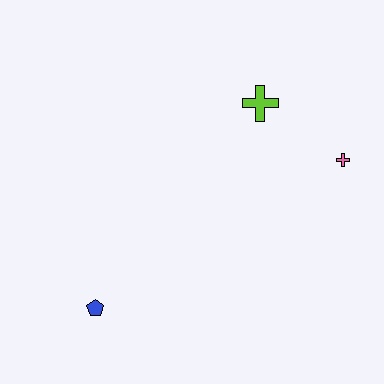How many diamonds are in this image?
There are no diamonds.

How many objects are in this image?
There are 3 objects.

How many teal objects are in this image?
There are no teal objects.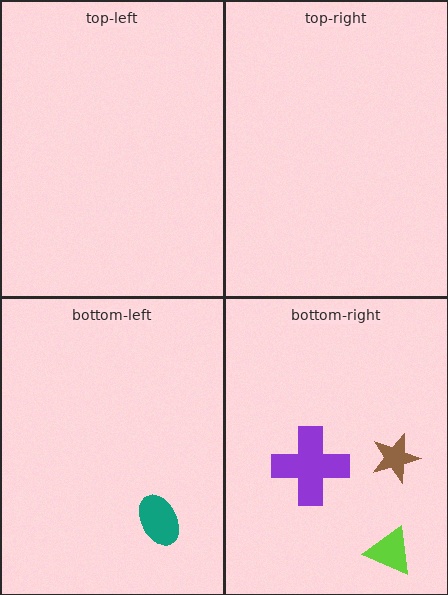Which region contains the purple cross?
The bottom-right region.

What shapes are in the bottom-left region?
The teal ellipse.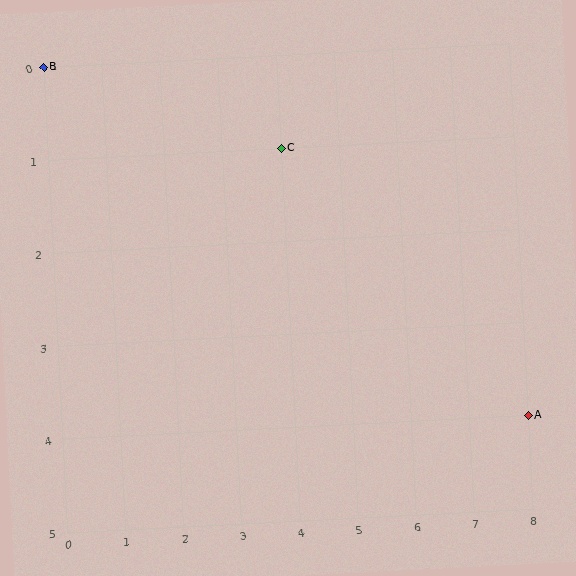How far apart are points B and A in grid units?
Points B and A are 8 columns and 4 rows apart (about 8.9 grid units diagonally).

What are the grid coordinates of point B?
Point B is at grid coordinates (0, 0).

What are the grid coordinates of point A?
Point A is at grid coordinates (8, 4).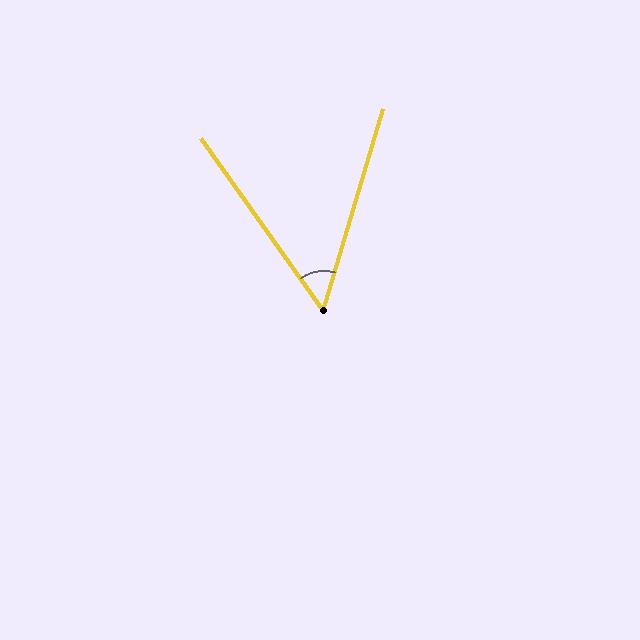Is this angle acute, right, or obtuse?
It is acute.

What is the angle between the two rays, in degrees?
Approximately 52 degrees.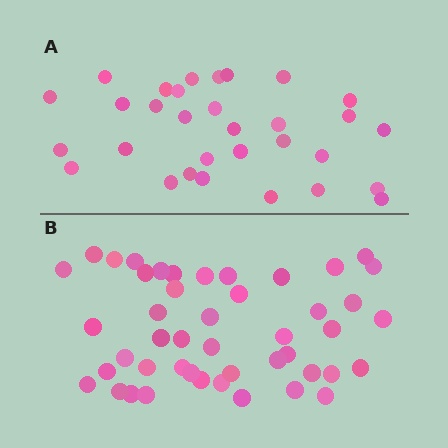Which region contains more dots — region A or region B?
Region B (the bottom region) has more dots.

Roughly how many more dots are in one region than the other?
Region B has approximately 15 more dots than region A.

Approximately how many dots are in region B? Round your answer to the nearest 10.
About 50 dots. (The exact count is 46, which rounds to 50.)